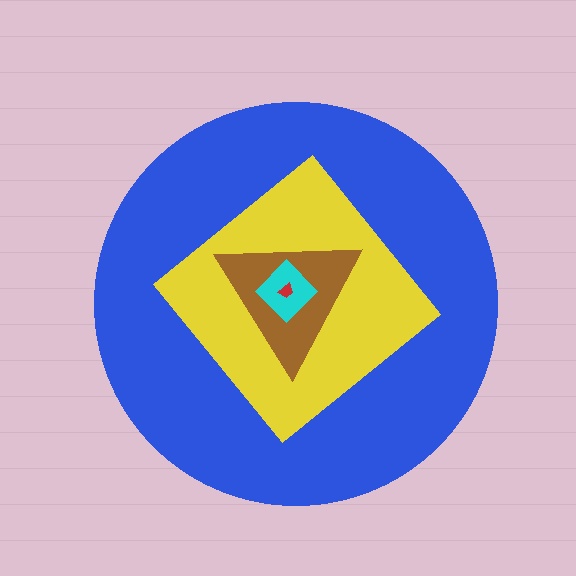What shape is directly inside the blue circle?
The yellow diamond.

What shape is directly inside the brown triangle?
The cyan diamond.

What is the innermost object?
The red trapezoid.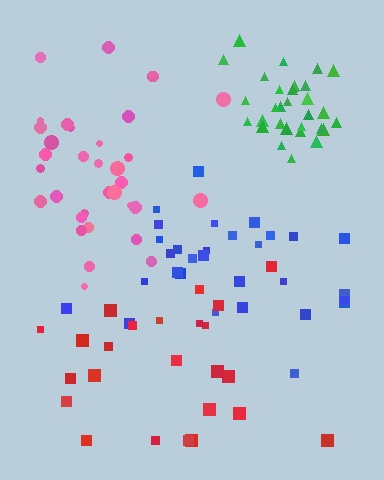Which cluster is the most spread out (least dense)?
Red.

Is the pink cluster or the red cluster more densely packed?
Pink.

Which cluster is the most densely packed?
Green.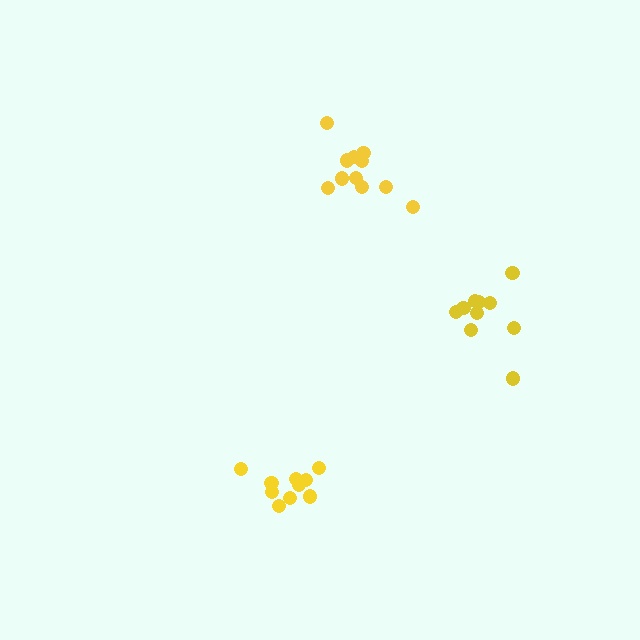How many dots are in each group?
Group 1: 11 dots, Group 2: 10 dots, Group 3: 10 dots (31 total).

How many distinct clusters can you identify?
There are 3 distinct clusters.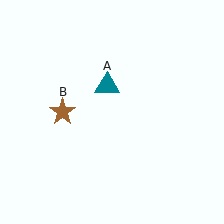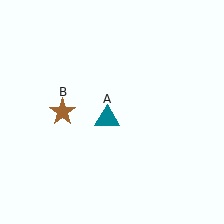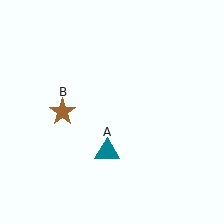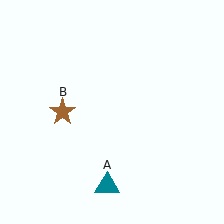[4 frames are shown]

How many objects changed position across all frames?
1 object changed position: teal triangle (object A).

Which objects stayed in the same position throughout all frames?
Brown star (object B) remained stationary.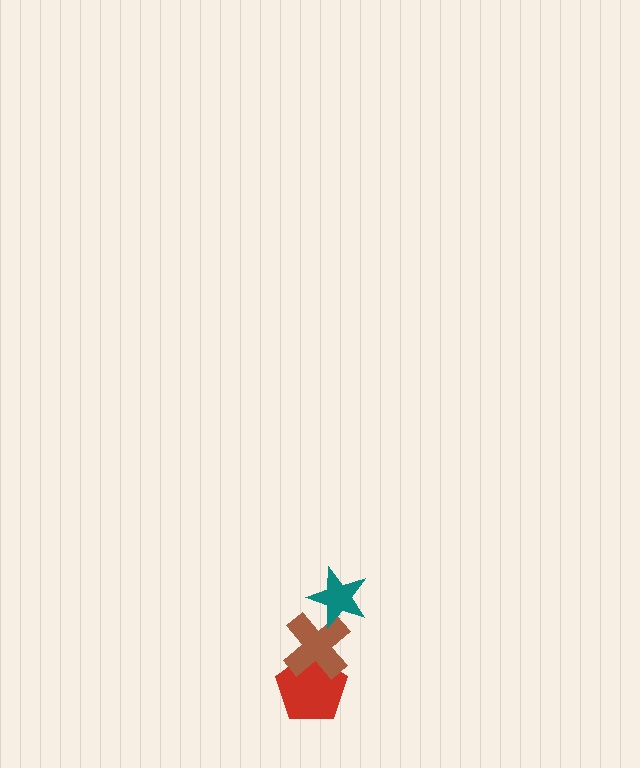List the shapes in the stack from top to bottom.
From top to bottom: the teal star, the brown cross, the red pentagon.